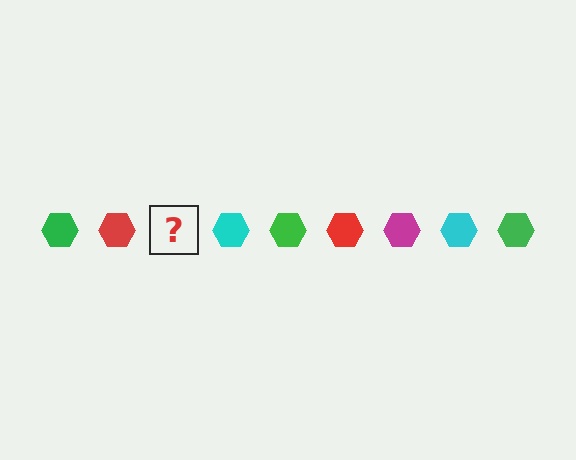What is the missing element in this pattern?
The missing element is a magenta hexagon.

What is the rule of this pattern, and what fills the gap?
The rule is that the pattern cycles through green, red, magenta, cyan hexagons. The gap should be filled with a magenta hexagon.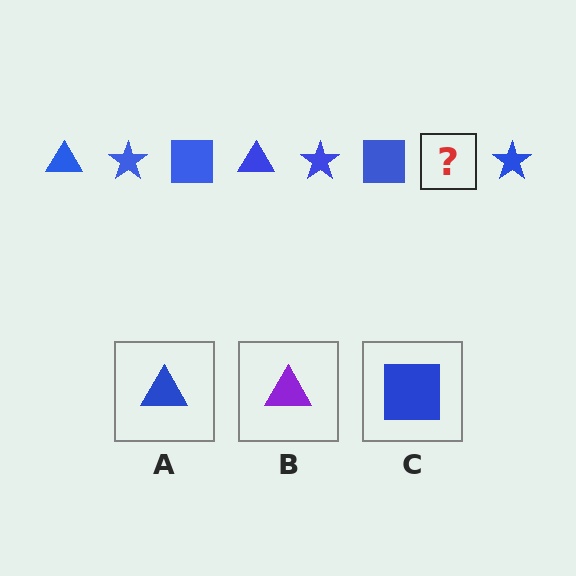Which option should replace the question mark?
Option A.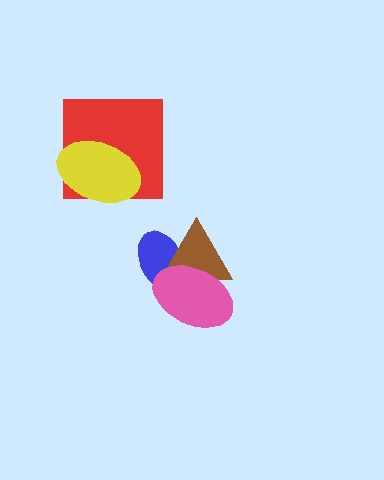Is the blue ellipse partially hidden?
Yes, it is partially covered by another shape.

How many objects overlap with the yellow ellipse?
1 object overlaps with the yellow ellipse.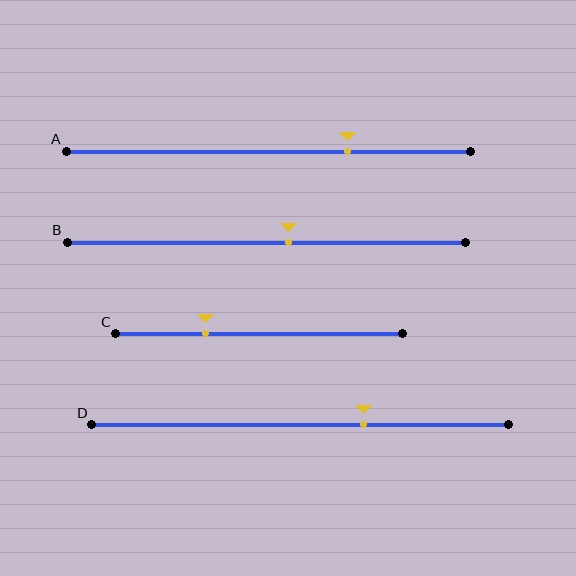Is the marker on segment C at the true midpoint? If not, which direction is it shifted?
No, the marker on segment C is shifted to the left by about 19% of the segment length.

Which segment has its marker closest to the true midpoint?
Segment B has its marker closest to the true midpoint.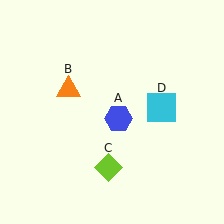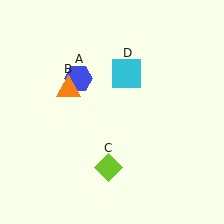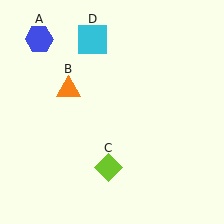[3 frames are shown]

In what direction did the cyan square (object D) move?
The cyan square (object D) moved up and to the left.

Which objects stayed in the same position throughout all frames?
Orange triangle (object B) and lime diamond (object C) remained stationary.